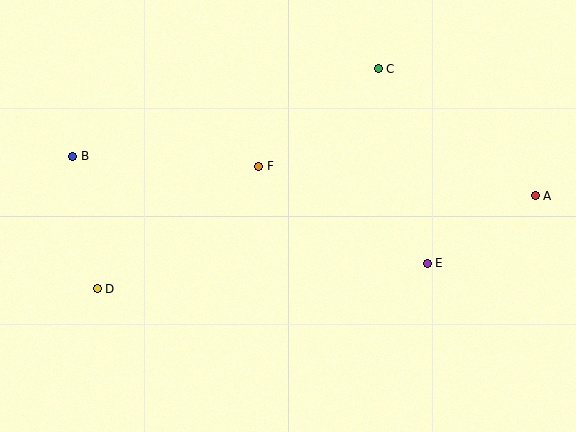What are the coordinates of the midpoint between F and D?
The midpoint between F and D is at (178, 228).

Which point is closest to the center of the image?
Point F at (259, 166) is closest to the center.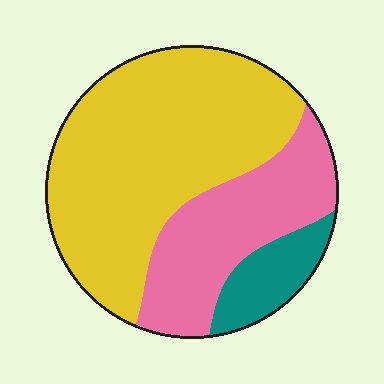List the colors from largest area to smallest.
From largest to smallest: yellow, pink, teal.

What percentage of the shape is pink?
Pink takes up between a sixth and a third of the shape.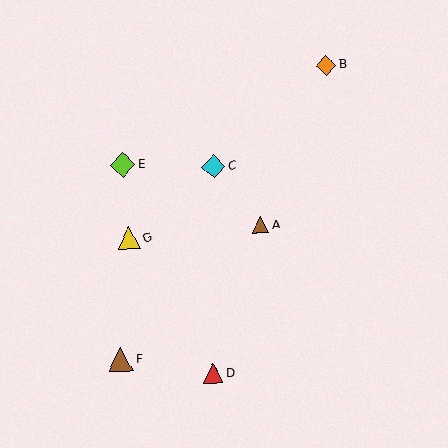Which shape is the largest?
The lime diamond (labeled E) is the largest.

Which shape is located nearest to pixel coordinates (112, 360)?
The brown triangle (labeled F) at (121, 360) is nearest to that location.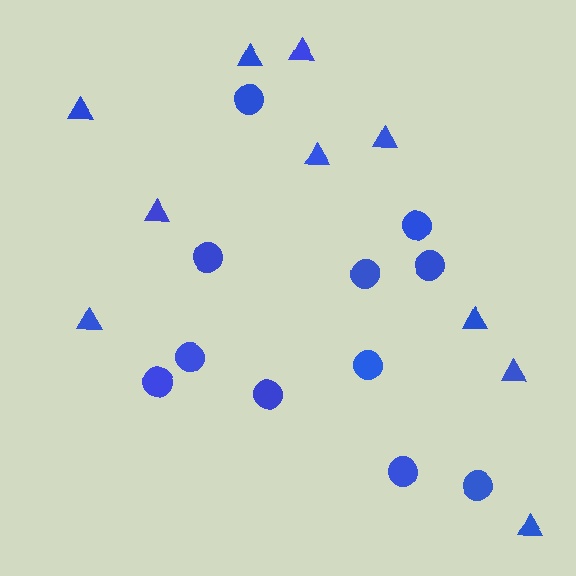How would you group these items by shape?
There are 2 groups: one group of triangles (10) and one group of circles (11).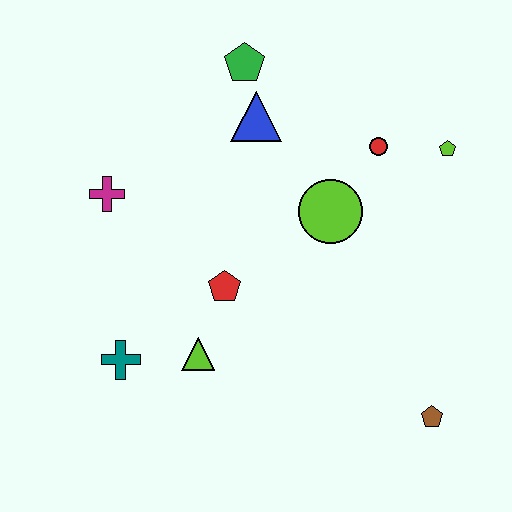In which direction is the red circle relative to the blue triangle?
The red circle is to the right of the blue triangle.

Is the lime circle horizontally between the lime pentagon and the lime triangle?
Yes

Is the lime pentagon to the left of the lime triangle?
No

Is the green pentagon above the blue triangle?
Yes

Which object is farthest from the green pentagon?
The brown pentagon is farthest from the green pentagon.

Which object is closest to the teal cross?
The lime triangle is closest to the teal cross.